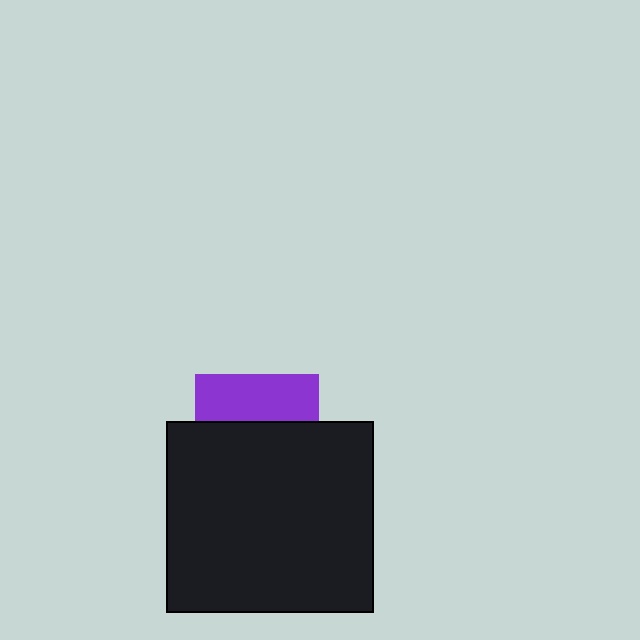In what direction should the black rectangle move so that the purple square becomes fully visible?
The black rectangle should move down. That is the shortest direction to clear the overlap and leave the purple square fully visible.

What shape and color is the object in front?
The object in front is a black rectangle.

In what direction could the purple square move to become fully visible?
The purple square could move up. That would shift it out from behind the black rectangle entirely.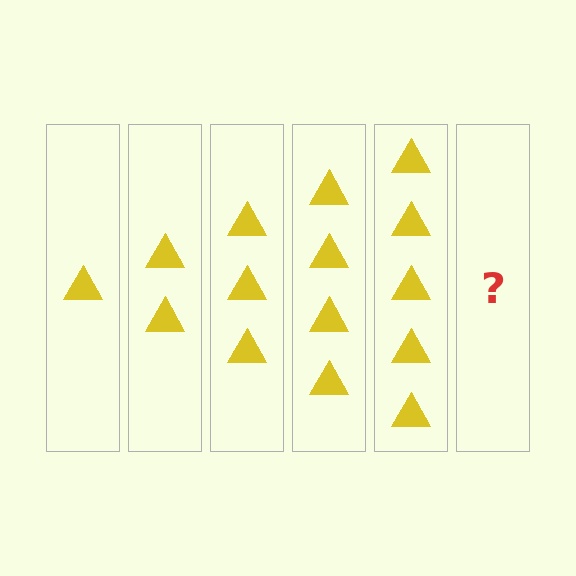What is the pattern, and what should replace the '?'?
The pattern is that each step adds one more triangle. The '?' should be 6 triangles.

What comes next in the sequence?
The next element should be 6 triangles.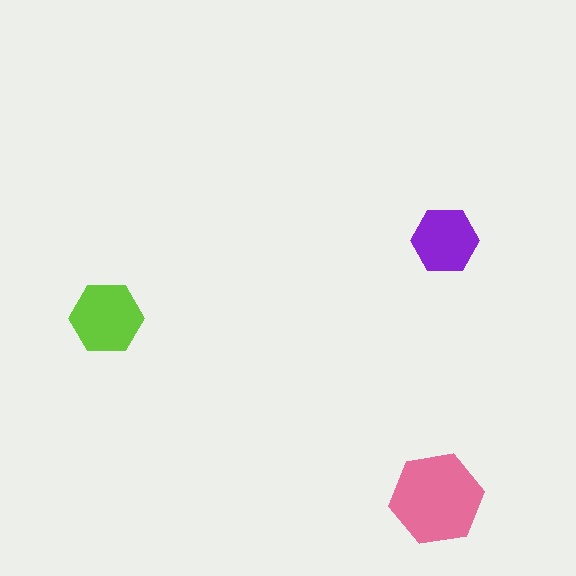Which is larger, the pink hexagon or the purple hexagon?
The pink one.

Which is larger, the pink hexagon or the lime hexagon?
The pink one.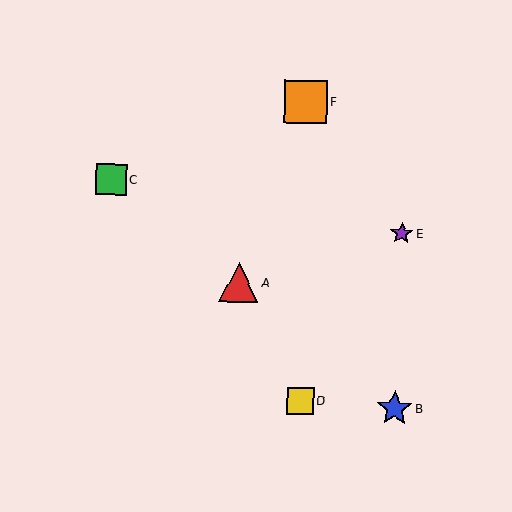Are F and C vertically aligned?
No, F is at x≈305 and C is at x≈111.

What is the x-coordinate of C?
Object C is at x≈111.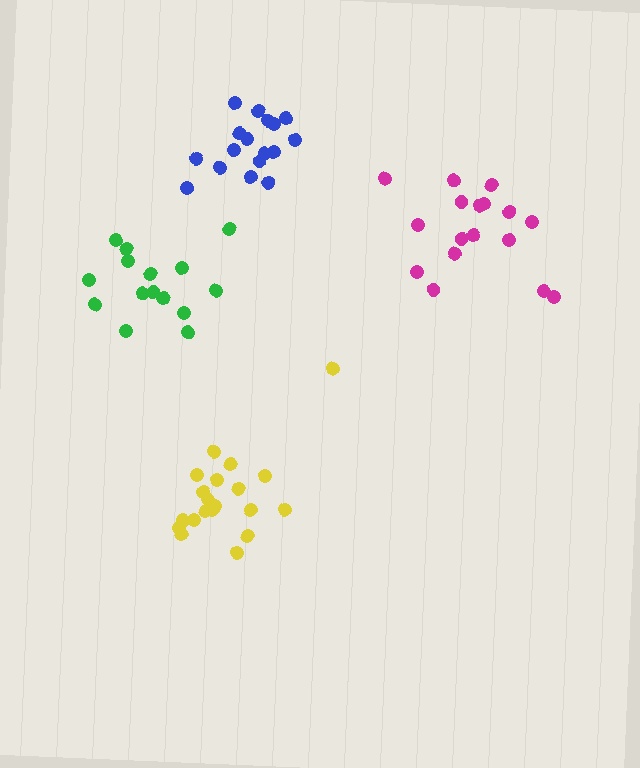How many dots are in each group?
Group 1: 17 dots, Group 2: 20 dots, Group 3: 15 dots, Group 4: 17 dots (69 total).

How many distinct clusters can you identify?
There are 4 distinct clusters.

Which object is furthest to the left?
The green cluster is leftmost.